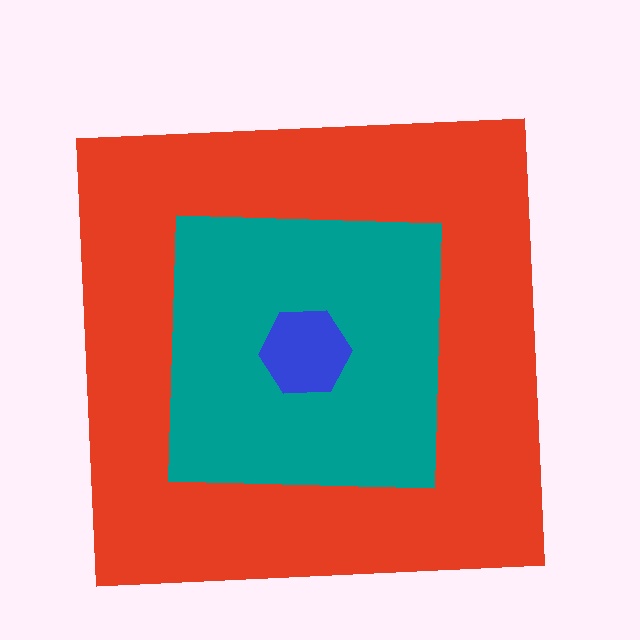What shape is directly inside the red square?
The teal square.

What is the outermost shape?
The red square.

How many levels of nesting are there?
3.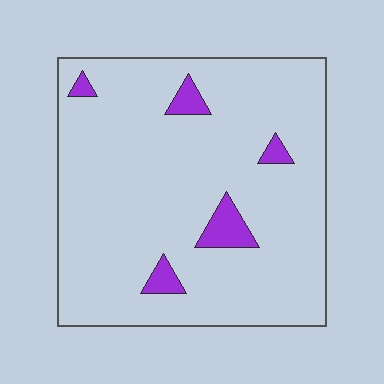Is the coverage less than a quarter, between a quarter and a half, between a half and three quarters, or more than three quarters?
Less than a quarter.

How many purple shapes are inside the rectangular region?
5.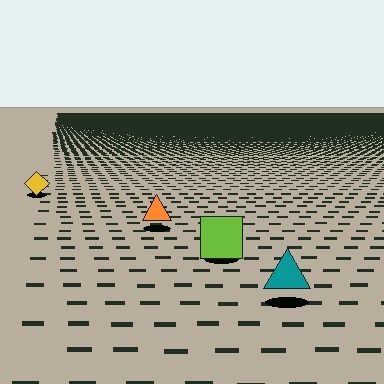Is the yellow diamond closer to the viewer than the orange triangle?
No. The orange triangle is closer — you can tell from the texture gradient: the ground texture is coarser near it.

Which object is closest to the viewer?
The teal triangle is closest. The texture marks near it are larger and more spread out.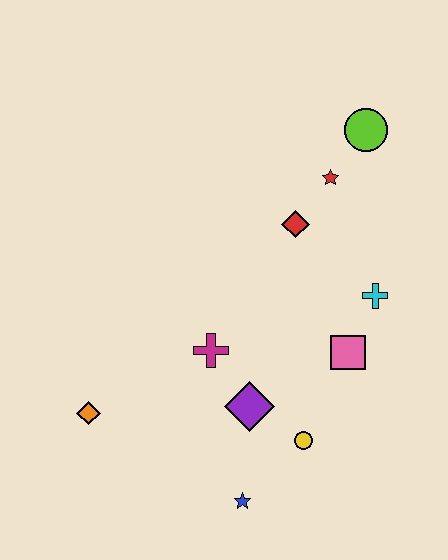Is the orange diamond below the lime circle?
Yes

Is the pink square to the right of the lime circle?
No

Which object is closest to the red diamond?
The red star is closest to the red diamond.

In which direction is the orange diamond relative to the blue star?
The orange diamond is to the left of the blue star.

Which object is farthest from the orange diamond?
The lime circle is farthest from the orange diamond.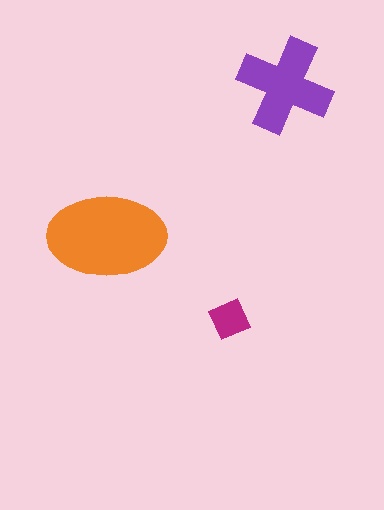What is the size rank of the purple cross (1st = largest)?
2nd.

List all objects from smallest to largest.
The magenta diamond, the purple cross, the orange ellipse.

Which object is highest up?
The purple cross is topmost.